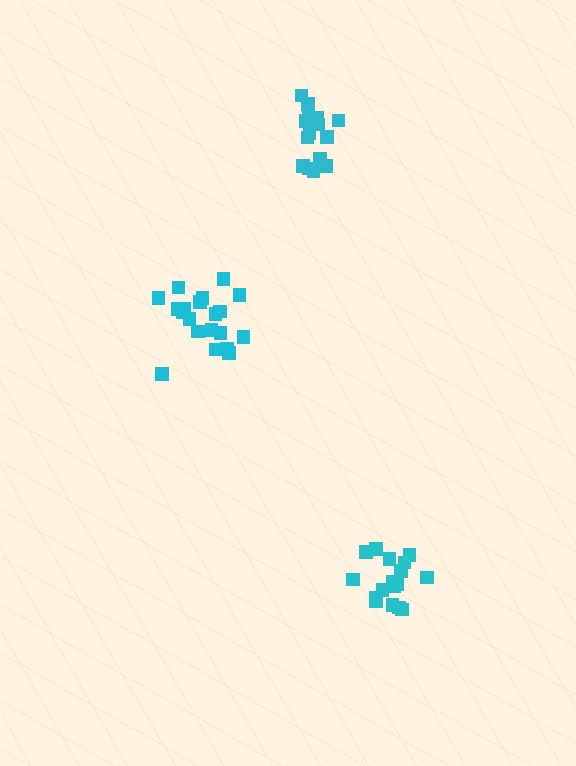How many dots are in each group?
Group 1: 20 dots, Group 2: 17 dots, Group 3: 15 dots (52 total).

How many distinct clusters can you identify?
There are 3 distinct clusters.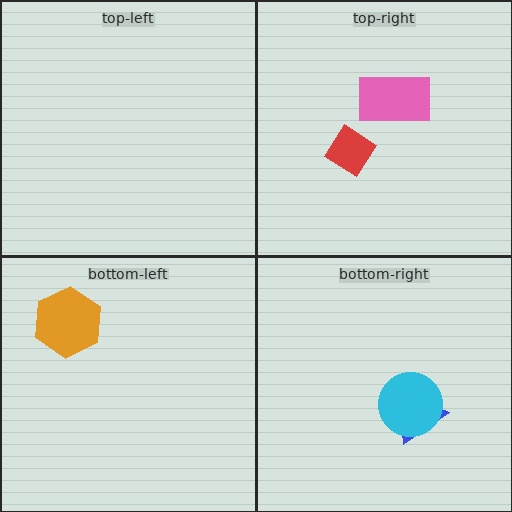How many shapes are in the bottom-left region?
1.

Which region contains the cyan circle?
The bottom-right region.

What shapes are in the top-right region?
The red diamond, the pink rectangle.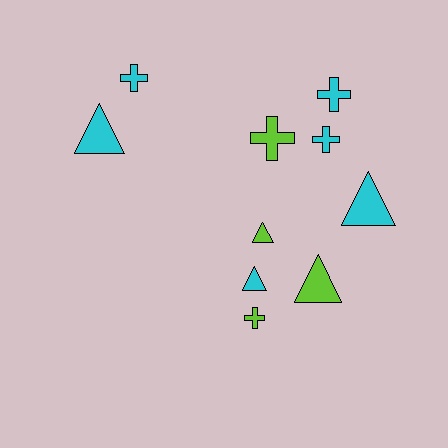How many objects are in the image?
There are 10 objects.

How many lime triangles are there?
There are 2 lime triangles.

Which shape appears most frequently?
Cross, with 5 objects.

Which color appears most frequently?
Cyan, with 6 objects.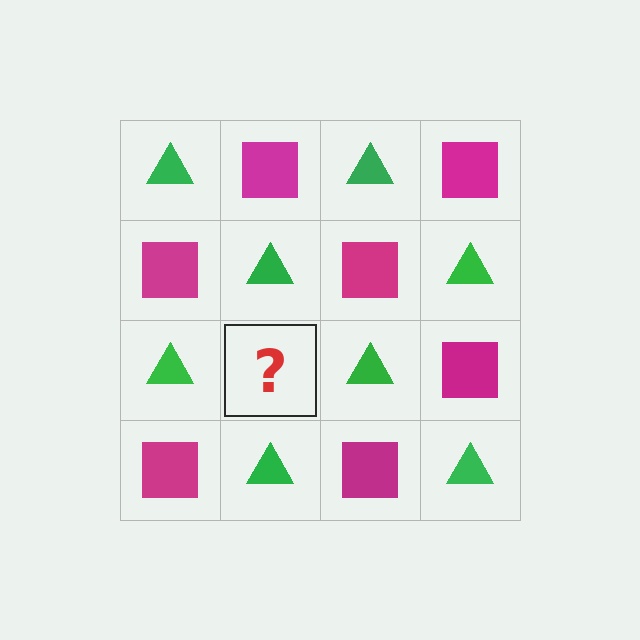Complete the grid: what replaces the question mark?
The question mark should be replaced with a magenta square.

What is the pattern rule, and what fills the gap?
The rule is that it alternates green triangle and magenta square in a checkerboard pattern. The gap should be filled with a magenta square.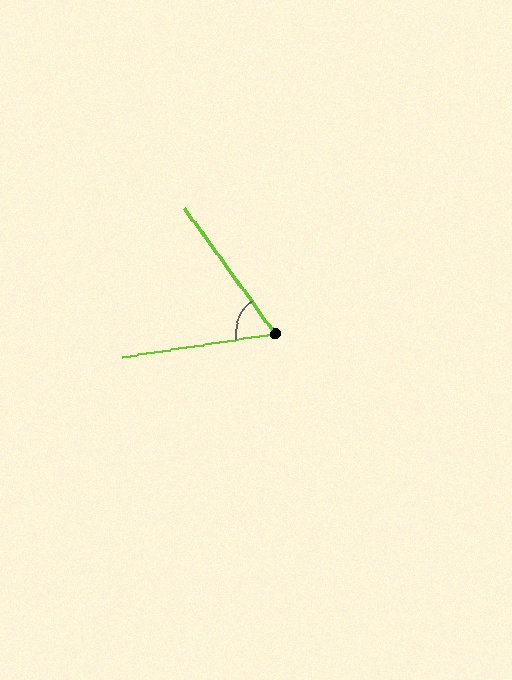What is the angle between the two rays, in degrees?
Approximately 63 degrees.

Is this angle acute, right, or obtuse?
It is acute.